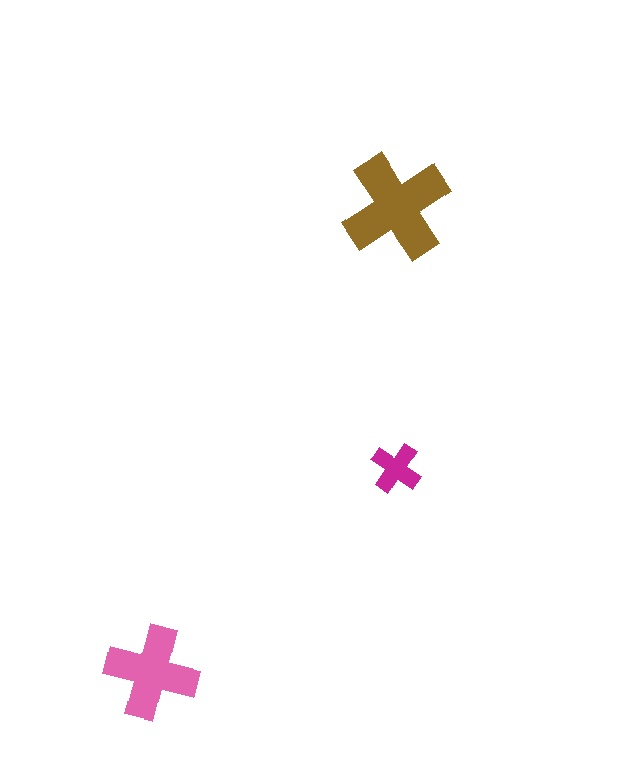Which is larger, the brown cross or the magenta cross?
The brown one.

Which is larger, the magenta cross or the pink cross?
The pink one.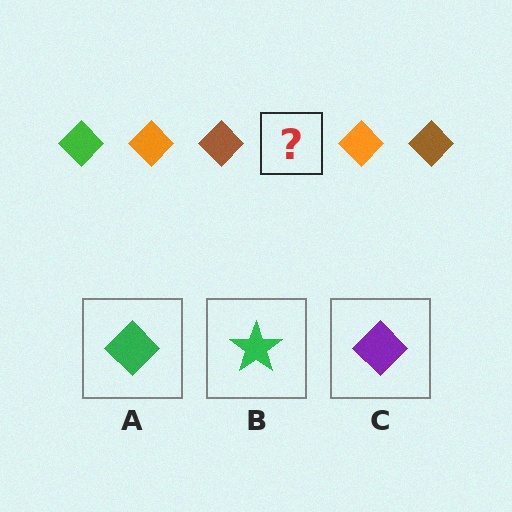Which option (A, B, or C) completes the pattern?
A.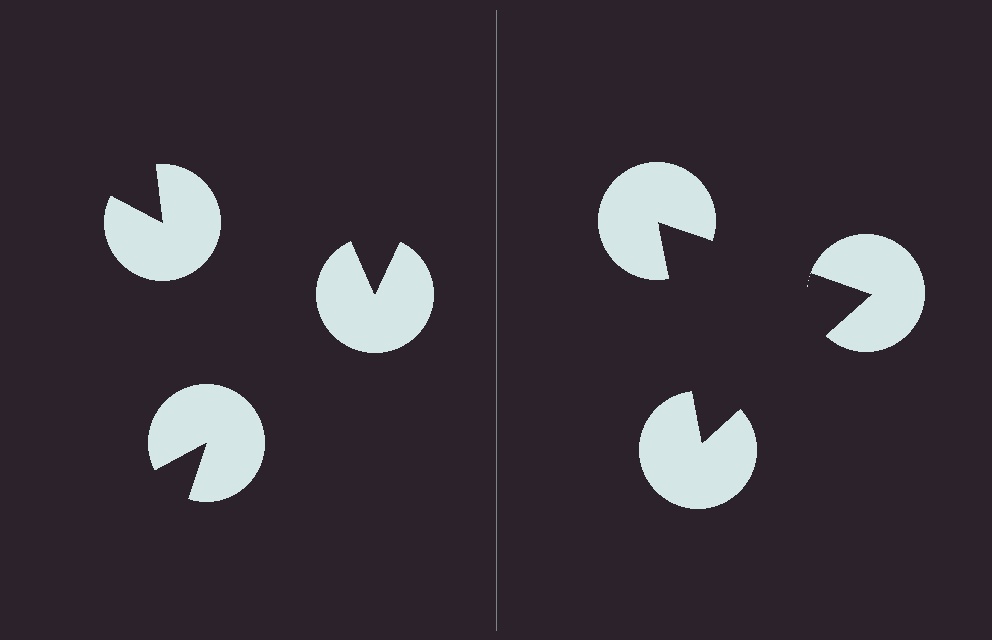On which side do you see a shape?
An illusory triangle appears on the right side. On the left side the wedge cuts are rotated, so no coherent shape forms.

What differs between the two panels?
The pac-man discs are positioned identically on both sides; only the wedge orientations differ. On the right they align to a triangle; on the left they are misaligned.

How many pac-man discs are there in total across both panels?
6 — 3 on each side.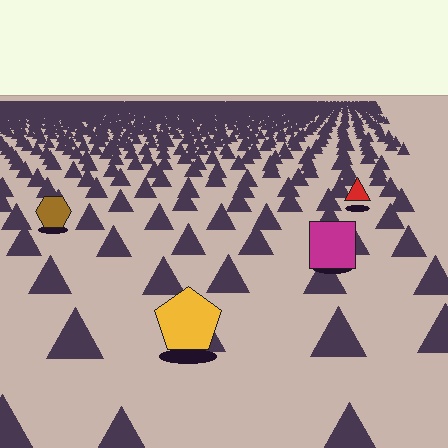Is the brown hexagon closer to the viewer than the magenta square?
No. The magenta square is closer — you can tell from the texture gradient: the ground texture is coarser near it.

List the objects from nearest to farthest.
From nearest to farthest: the yellow pentagon, the magenta square, the brown hexagon, the red triangle.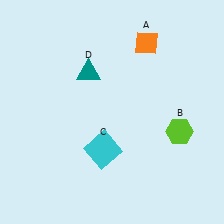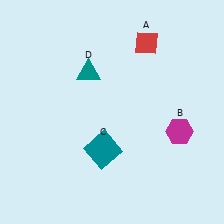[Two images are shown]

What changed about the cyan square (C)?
In Image 1, C is cyan. In Image 2, it changed to teal.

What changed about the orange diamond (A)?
In Image 1, A is orange. In Image 2, it changed to red.